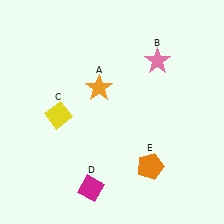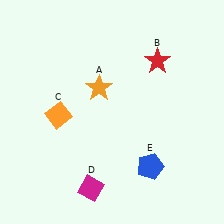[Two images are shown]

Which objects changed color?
B changed from pink to red. C changed from yellow to orange. E changed from orange to blue.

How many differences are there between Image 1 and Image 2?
There are 3 differences between the two images.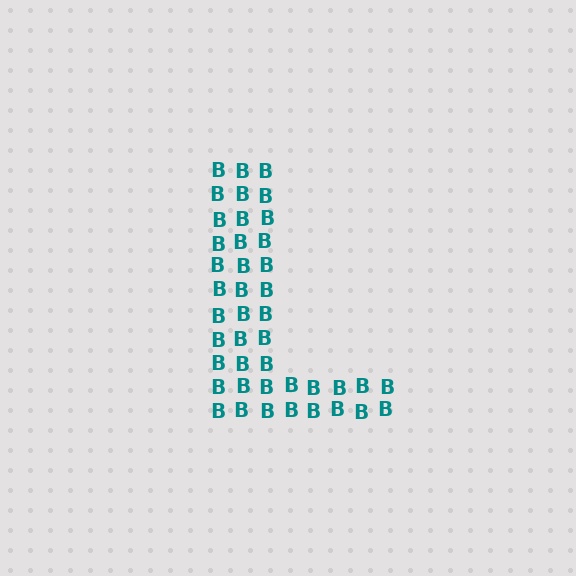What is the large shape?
The large shape is the letter L.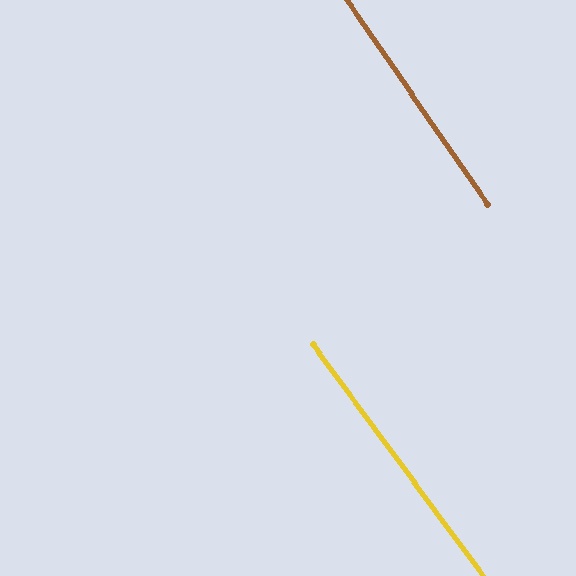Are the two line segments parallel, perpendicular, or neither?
Parallel — their directions differ by only 1.9°.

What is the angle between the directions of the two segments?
Approximately 2 degrees.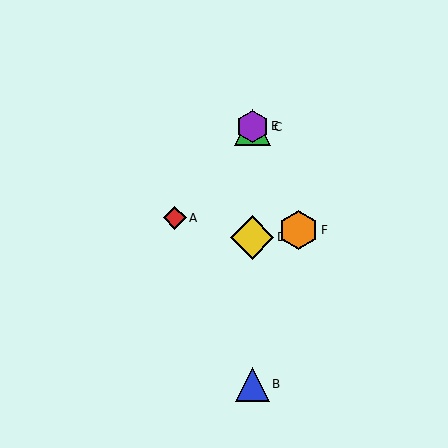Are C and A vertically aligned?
No, C is at x≈252 and A is at x≈175.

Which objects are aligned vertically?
Objects B, C, D, E are aligned vertically.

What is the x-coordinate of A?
Object A is at x≈175.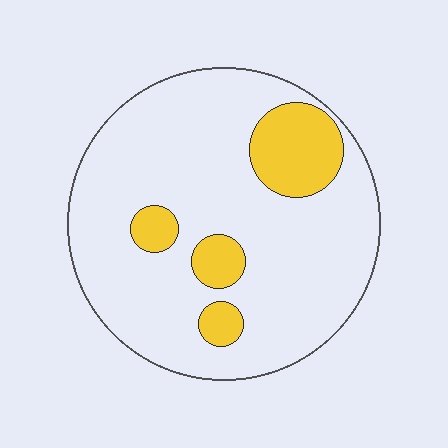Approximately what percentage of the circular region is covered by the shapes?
Approximately 15%.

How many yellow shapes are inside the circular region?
4.